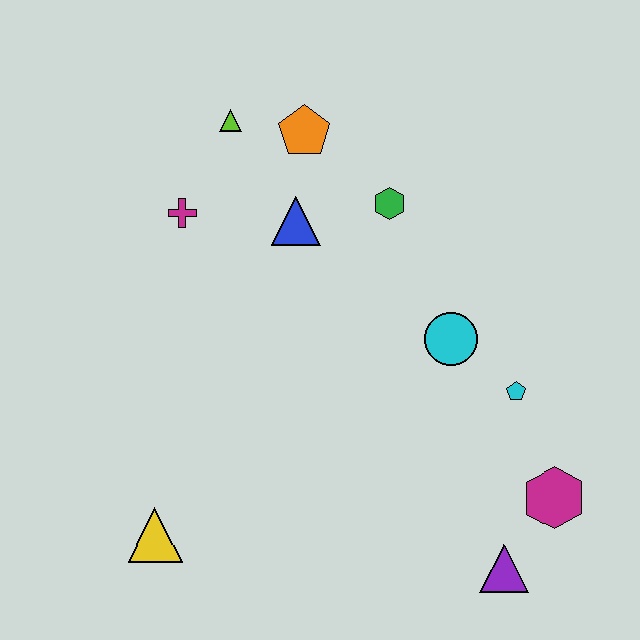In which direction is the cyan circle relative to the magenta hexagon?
The cyan circle is above the magenta hexagon.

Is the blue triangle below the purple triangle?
No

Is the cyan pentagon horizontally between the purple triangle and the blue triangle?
No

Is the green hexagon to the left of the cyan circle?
Yes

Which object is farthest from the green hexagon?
The yellow triangle is farthest from the green hexagon.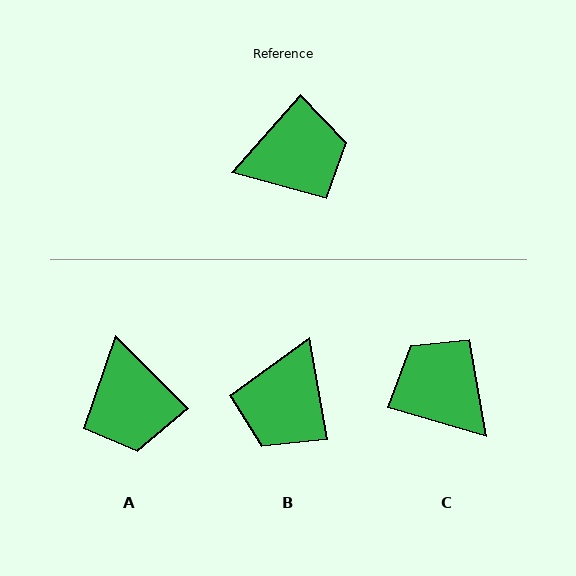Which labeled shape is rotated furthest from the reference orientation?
B, about 128 degrees away.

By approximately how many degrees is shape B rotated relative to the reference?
Approximately 128 degrees clockwise.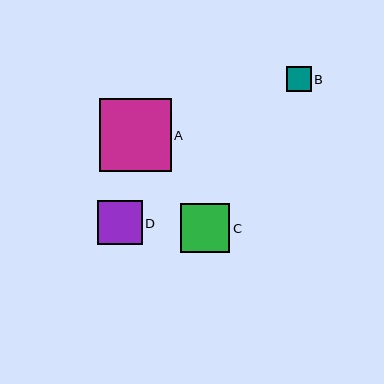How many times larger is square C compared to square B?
Square C is approximately 2.0 times the size of square B.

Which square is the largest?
Square A is the largest with a size of approximately 72 pixels.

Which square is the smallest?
Square B is the smallest with a size of approximately 25 pixels.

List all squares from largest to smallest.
From largest to smallest: A, C, D, B.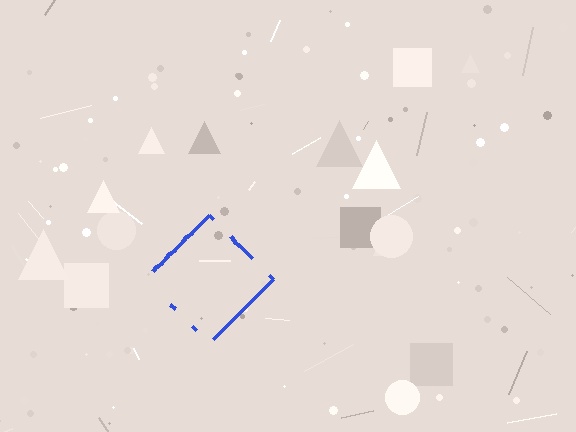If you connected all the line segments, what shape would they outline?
They would outline a diamond.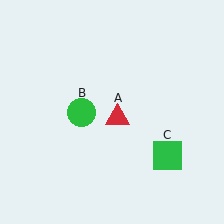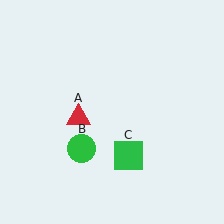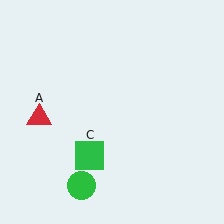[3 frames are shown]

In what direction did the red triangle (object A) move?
The red triangle (object A) moved left.